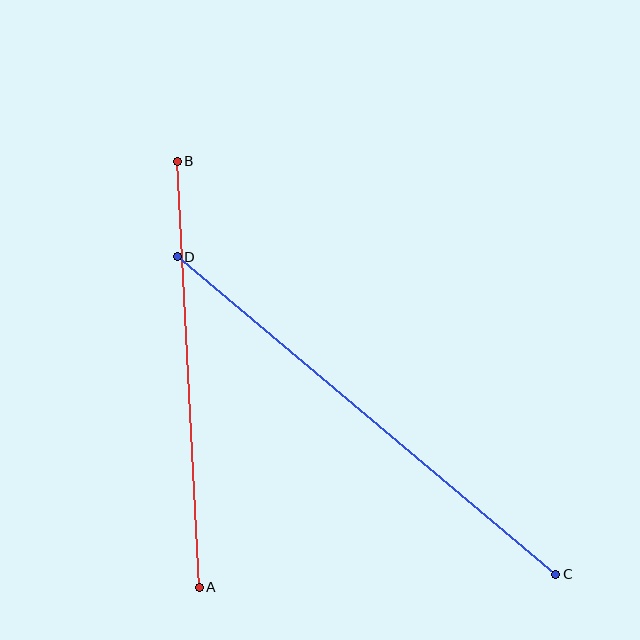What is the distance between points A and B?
The distance is approximately 427 pixels.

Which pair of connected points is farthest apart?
Points C and D are farthest apart.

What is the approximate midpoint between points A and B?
The midpoint is at approximately (188, 374) pixels.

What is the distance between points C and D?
The distance is approximately 494 pixels.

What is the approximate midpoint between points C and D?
The midpoint is at approximately (366, 416) pixels.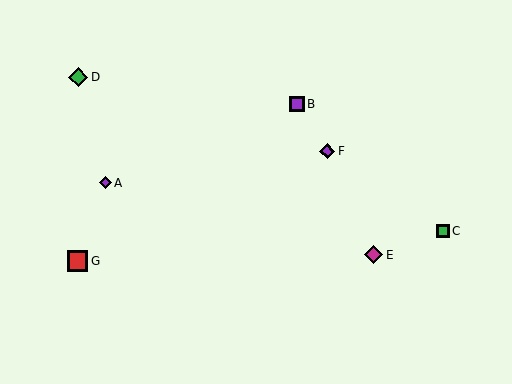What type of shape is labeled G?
Shape G is a red square.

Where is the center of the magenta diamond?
The center of the magenta diamond is at (374, 255).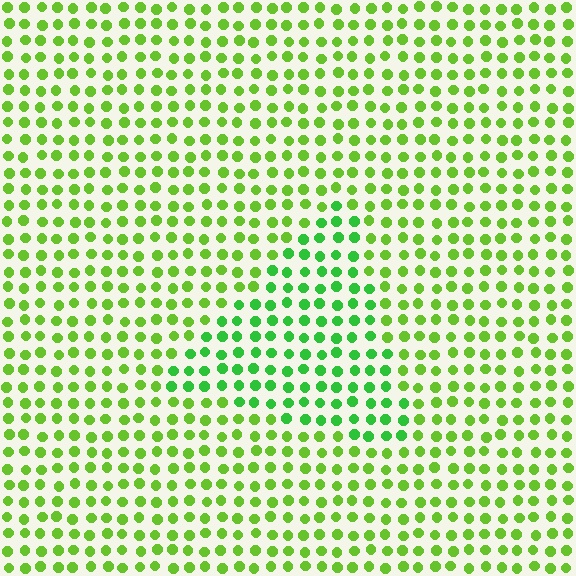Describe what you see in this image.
The image is filled with small lime elements in a uniform arrangement. A triangle-shaped region is visible where the elements are tinted to a slightly different hue, forming a subtle color boundary.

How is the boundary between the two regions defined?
The boundary is defined purely by a slight shift in hue (about 28 degrees). Spacing, size, and orientation are identical on both sides.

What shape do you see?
I see a triangle.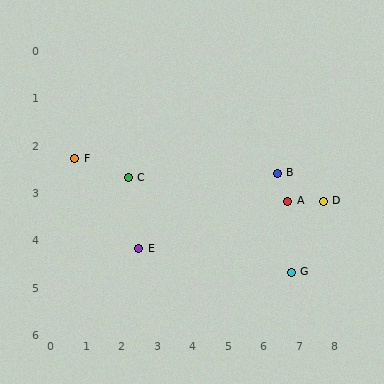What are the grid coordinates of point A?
Point A is at approximately (6.7, 3.2).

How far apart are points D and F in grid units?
Points D and F are about 7.1 grid units apart.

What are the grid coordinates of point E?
Point E is at approximately (2.5, 4.2).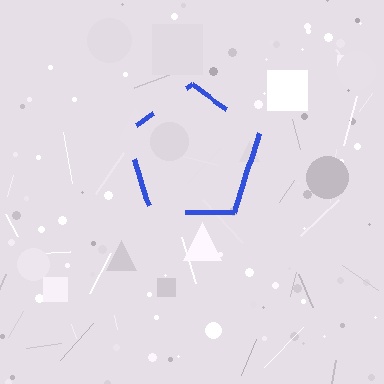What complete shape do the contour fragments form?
The contour fragments form a pentagon.